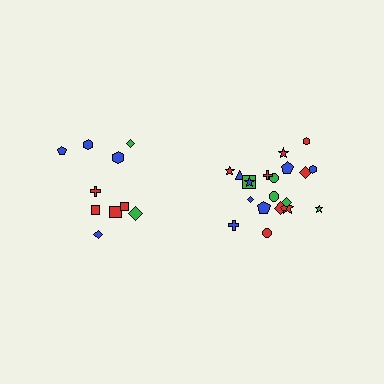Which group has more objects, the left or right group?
The right group.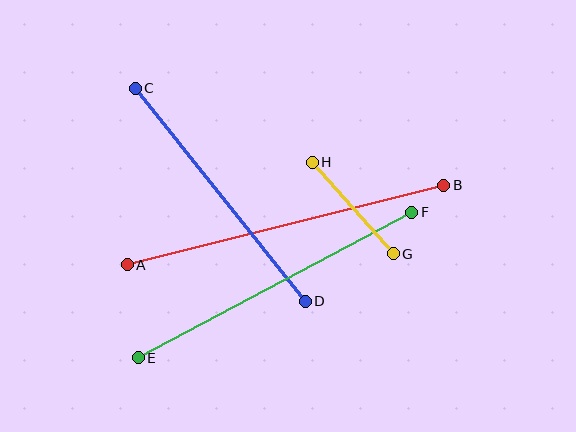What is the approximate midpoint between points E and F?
The midpoint is at approximately (275, 285) pixels.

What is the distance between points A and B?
The distance is approximately 326 pixels.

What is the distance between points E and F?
The distance is approximately 310 pixels.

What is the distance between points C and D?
The distance is approximately 272 pixels.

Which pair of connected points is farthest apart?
Points A and B are farthest apart.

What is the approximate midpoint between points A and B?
The midpoint is at approximately (285, 225) pixels.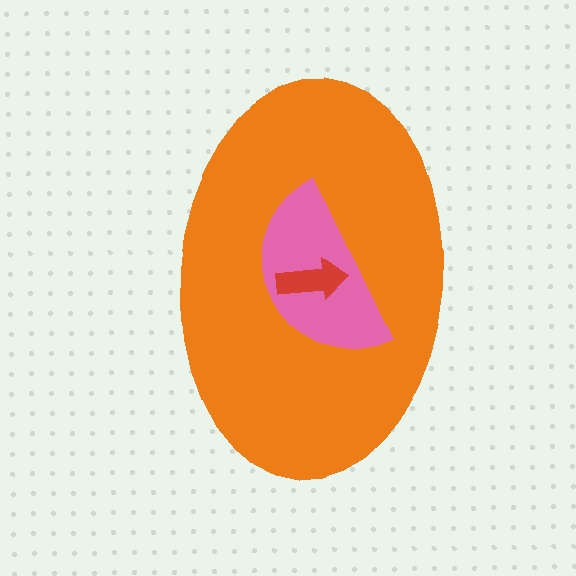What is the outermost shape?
The orange ellipse.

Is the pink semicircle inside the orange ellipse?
Yes.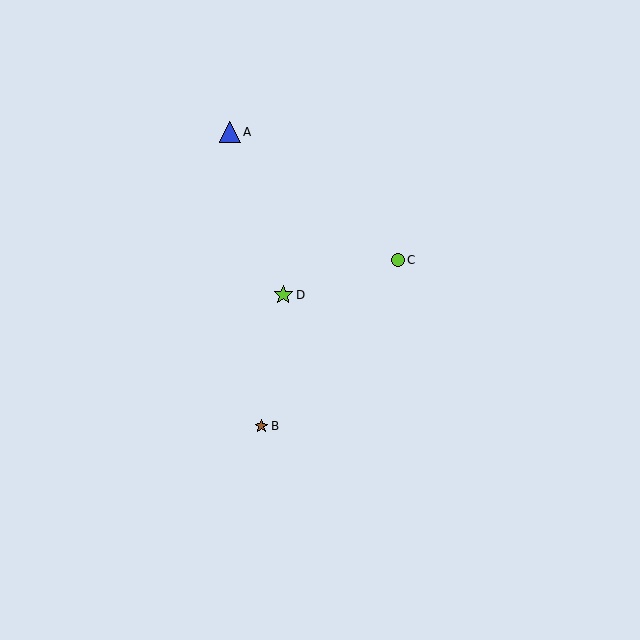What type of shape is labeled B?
Shape B is a brown star.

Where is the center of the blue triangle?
The center of the blue triangle is at (230, 132).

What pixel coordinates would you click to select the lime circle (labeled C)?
Click at (398, 260) to select the lime circle C.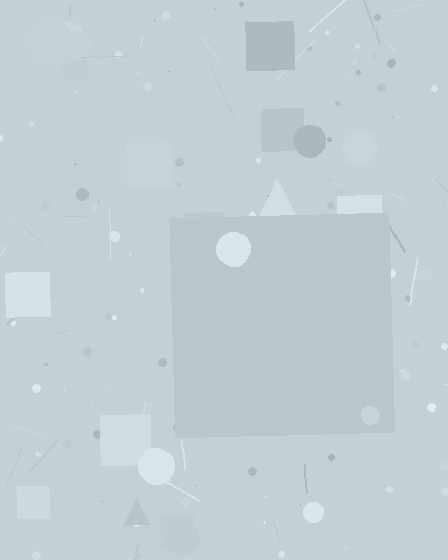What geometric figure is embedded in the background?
A square is embedded in the background.